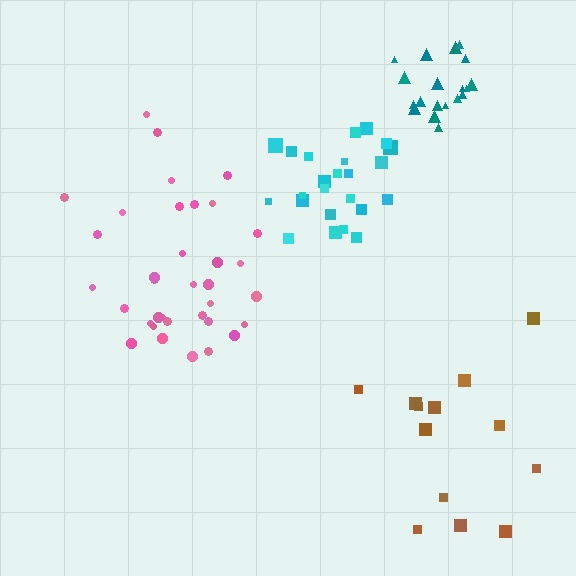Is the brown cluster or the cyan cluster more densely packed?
Cyan.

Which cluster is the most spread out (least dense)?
Brown.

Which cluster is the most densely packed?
Teal.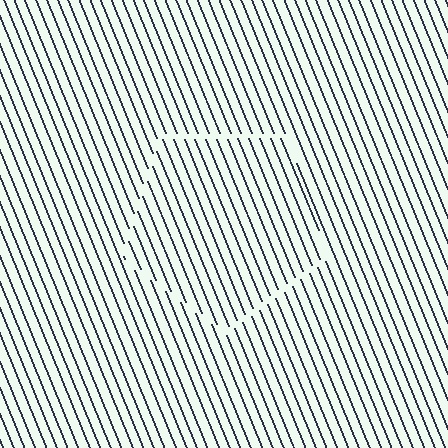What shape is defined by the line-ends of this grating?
An illusory pentagon. The interior of the shape contains the same grating, shifted by half a period — the contour is defined by the phase discontinuity where line-ends from the inner and outer gratings abut.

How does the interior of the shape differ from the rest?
The interior of the shape contains the same grating, shifted by half a period — the contour is defined by the phase discontinuity where line-ends from the inner and outer gratings abut.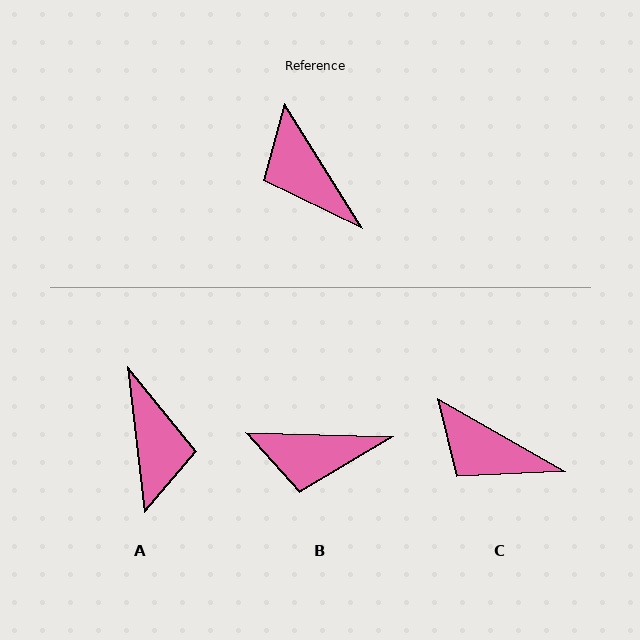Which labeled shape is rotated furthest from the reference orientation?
A, about 155 degrees away.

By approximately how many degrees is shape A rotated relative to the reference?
Approximately 155 degrees counter-clockwise.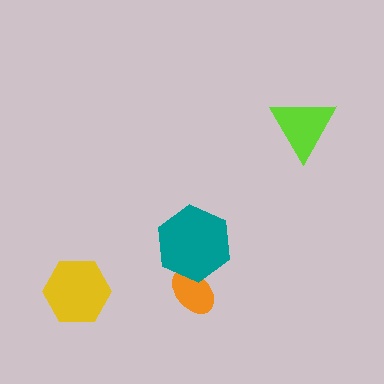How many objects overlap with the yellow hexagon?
0 objects overlap with the yellow hexagon.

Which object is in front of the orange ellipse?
The teal hexagon is in front of the orange ellipse.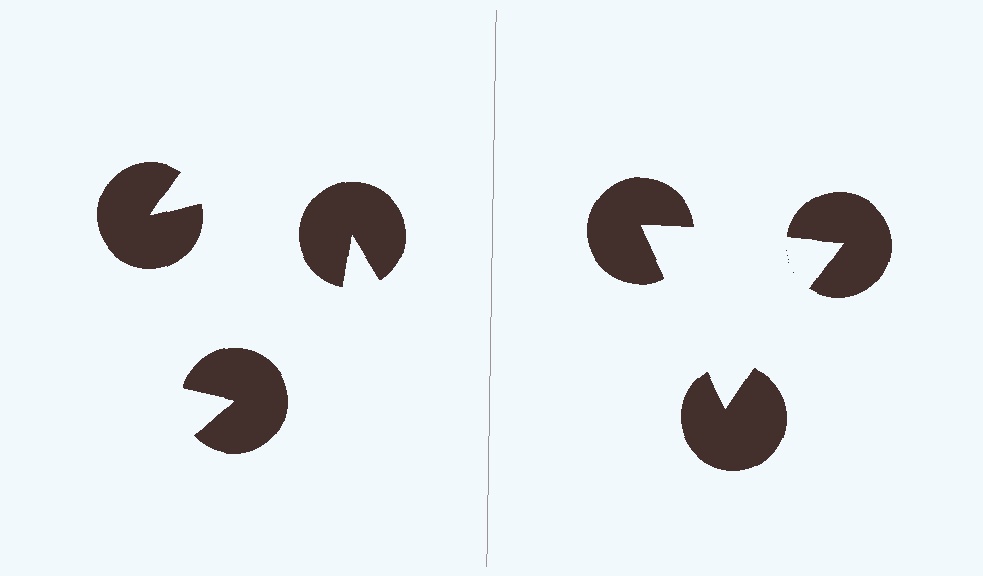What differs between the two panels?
The pac-man discs are positioned identically on both sides; only the wedge orientations differ. On the right they align to a triangle; on the left they are misaligned.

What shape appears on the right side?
An illusory triangle.